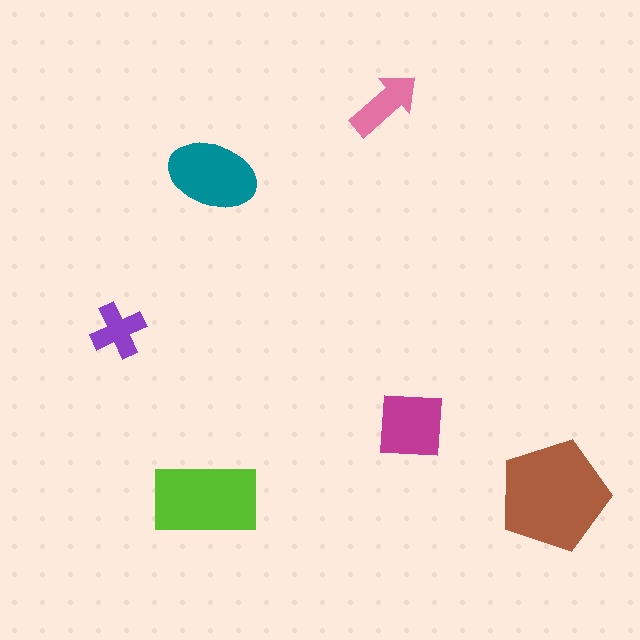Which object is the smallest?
The purple cross.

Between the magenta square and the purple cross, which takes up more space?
The magenta square.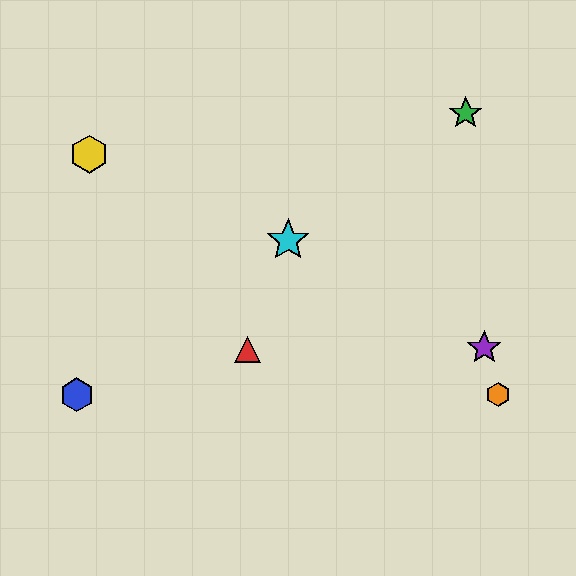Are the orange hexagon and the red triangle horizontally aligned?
No, the orange hexagon is at y≈395 and the red triangle is at y≈349.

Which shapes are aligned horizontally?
The blue hexagon, the orange hexagon are aligned horizontally.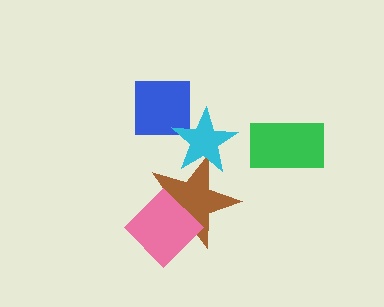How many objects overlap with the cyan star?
2 objects overlap with the cyan star.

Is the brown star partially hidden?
Yes, it is partially covered by another shape.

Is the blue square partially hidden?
Yes, it is partially covered by another shape.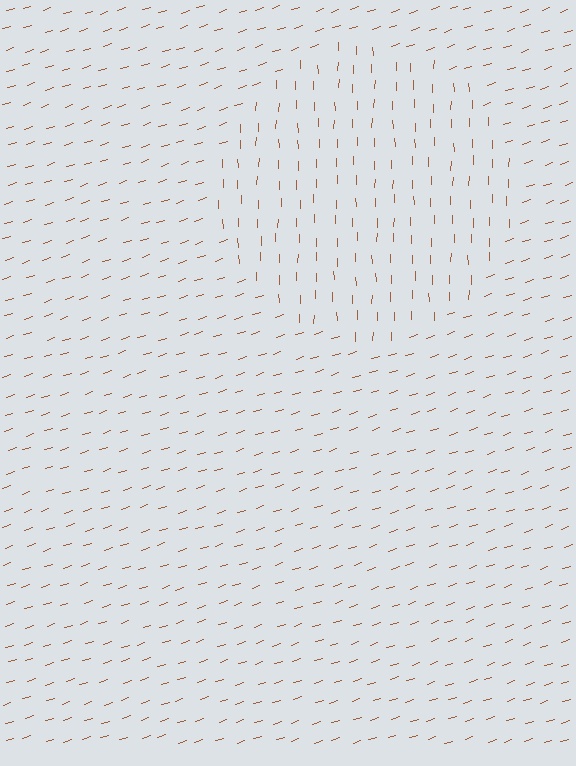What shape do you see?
I see a circle.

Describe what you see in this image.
The image is filled with small brown line segments. A circle region in the image has lines oriented differently from the surrounding lines, creating a visible texture boundary.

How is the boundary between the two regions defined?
The boundary is defined purely by a change in line orientation (approximately 71 degrees difference). All lines are the same color and thickness.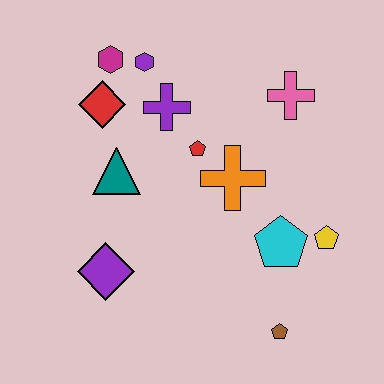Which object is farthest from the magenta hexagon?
The brown pentagon is farthest from the magenta hexagon.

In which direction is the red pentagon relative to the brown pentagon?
The red pentagon is above the brown pentagon.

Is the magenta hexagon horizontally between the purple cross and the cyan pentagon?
No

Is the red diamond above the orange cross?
Yes